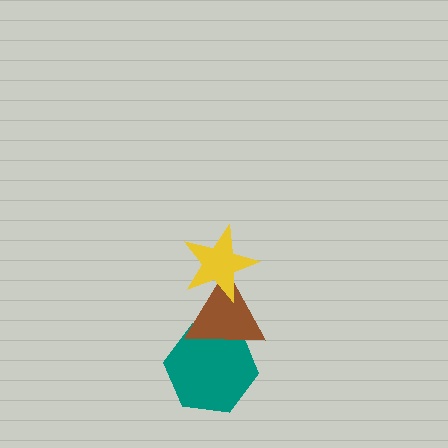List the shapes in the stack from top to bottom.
From top to bottom: the yellow star, the brown triangle, the teal hexagon.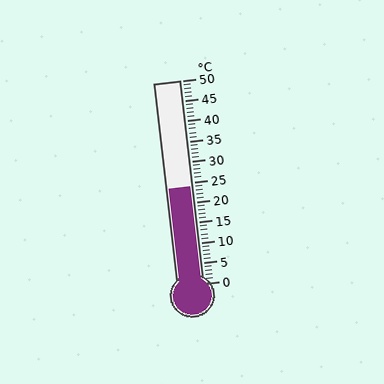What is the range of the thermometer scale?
The thermometer scale ranges from 0°C to 50°C.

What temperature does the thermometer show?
The thermometer shows approximately 24°C.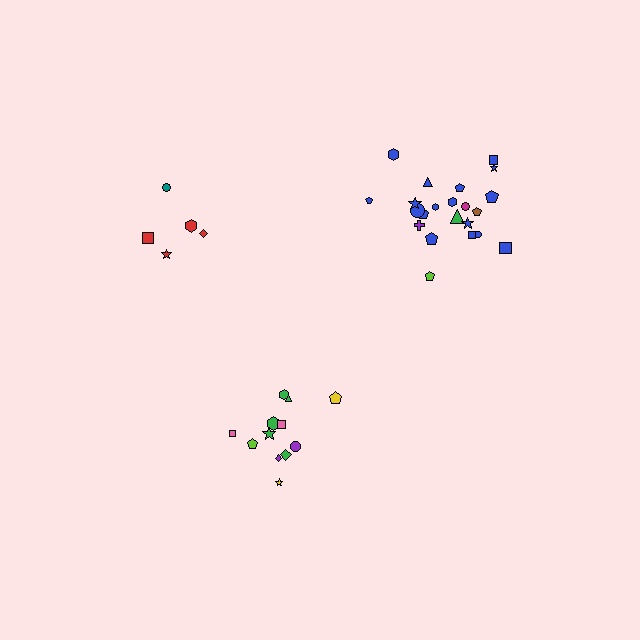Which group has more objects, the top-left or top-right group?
The top-right group.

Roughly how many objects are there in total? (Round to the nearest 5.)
Roughly 40 objects in total.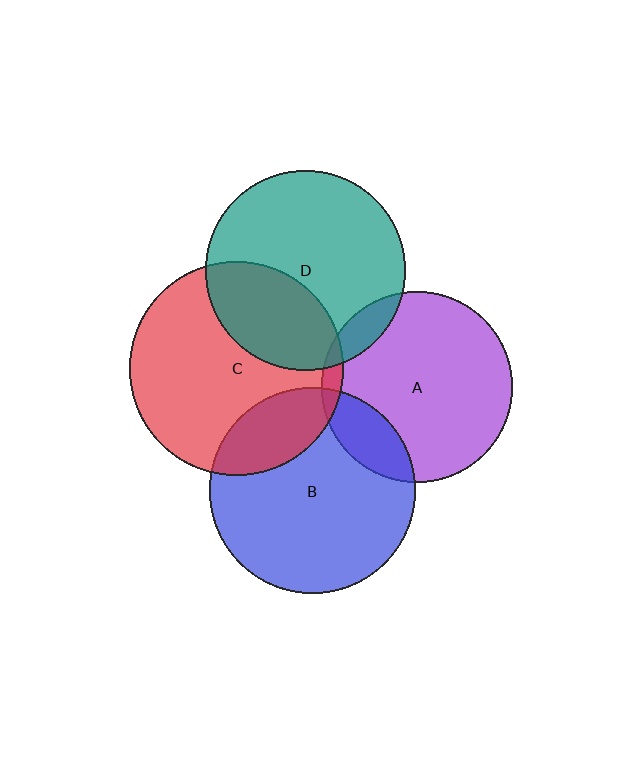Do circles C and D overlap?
Yes.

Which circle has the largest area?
Circle C (red).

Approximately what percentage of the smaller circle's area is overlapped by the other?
Approximately 35%.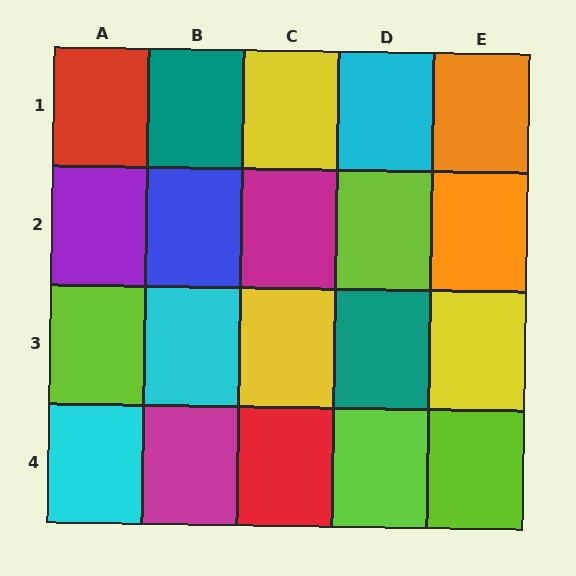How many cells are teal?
2 cells are teal.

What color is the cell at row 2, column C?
Magenta.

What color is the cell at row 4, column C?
Red.